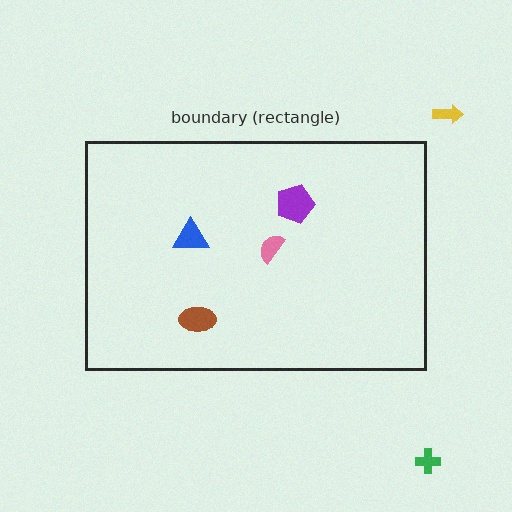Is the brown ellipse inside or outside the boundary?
Inside.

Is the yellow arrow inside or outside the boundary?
Outside.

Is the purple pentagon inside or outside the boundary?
Inside.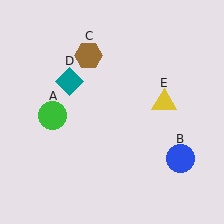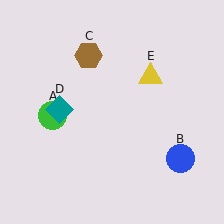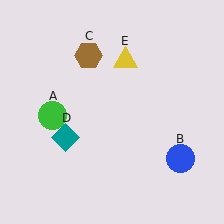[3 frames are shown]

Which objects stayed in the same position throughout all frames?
Green circle (object A) and blue circle (object B) and brown hexagon (object C) remained stationary.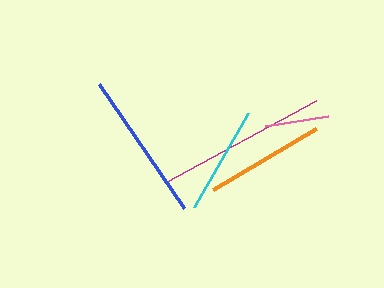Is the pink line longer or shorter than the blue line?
The blue line is longer than the pink line.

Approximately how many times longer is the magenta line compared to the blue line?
The magenta line is approximately 1.1 times the length of the blue line.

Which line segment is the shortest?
The pink line is the shortest at approximately 64 pixels.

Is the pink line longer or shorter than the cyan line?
The cyan line is longer than the pink line.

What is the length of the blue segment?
The blue segment is approximately 150 pixels long.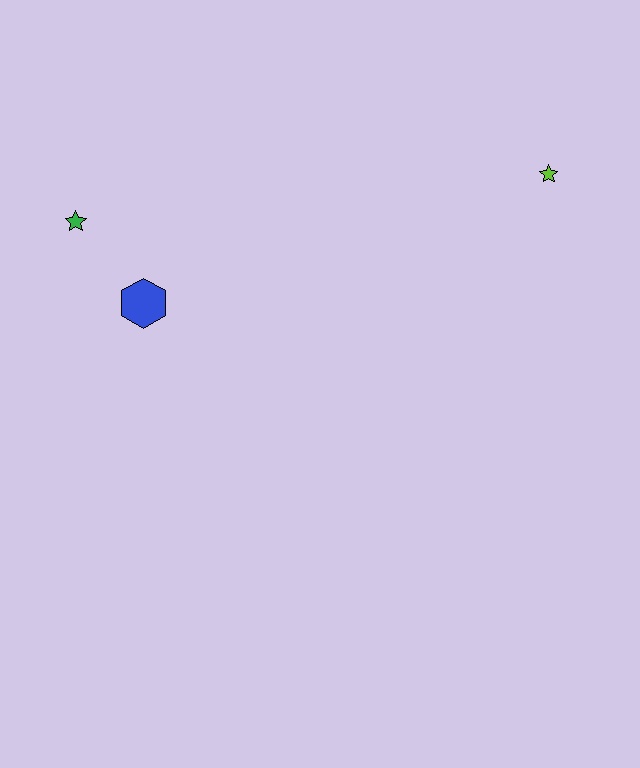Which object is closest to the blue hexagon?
The green star is closest to the blue hexagon.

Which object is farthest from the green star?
The lime star is farthest from the green star.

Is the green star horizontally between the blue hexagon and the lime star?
No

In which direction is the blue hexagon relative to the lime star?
The blue hexagon is to the left of the lime star.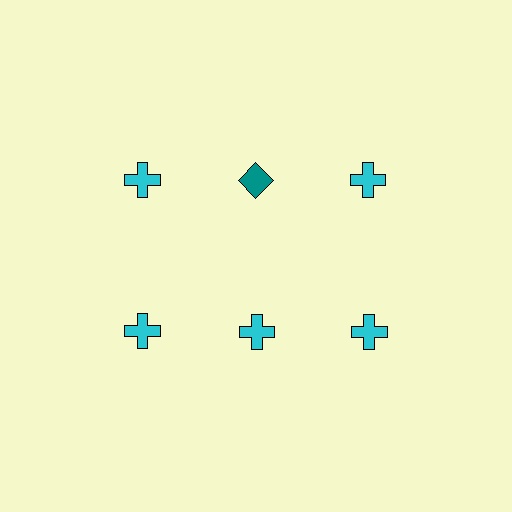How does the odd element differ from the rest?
It differs in both color (teal instead of cyan) and shape (diamond instead of cross).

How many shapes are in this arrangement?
There are 6 shapes arranged in a grid pattern.